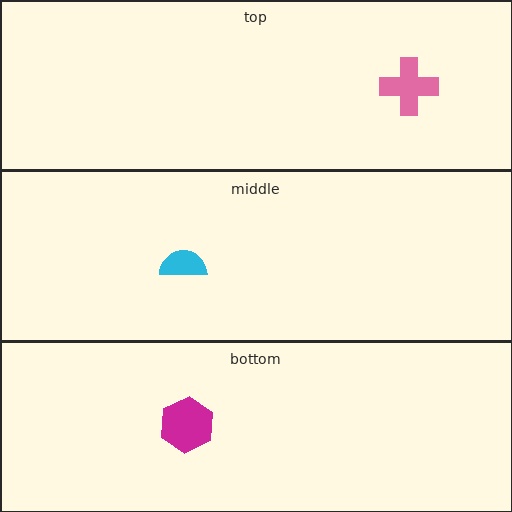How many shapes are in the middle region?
1.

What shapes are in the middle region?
The cyan semicircle.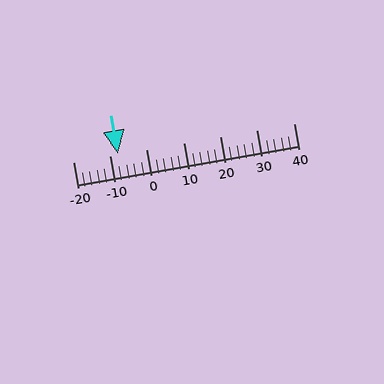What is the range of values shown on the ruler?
The ruler shows values from -20 to 40.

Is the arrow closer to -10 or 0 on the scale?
The arrow is closer to -10.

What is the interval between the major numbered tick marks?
The major tick marks are spaced 10 units apart.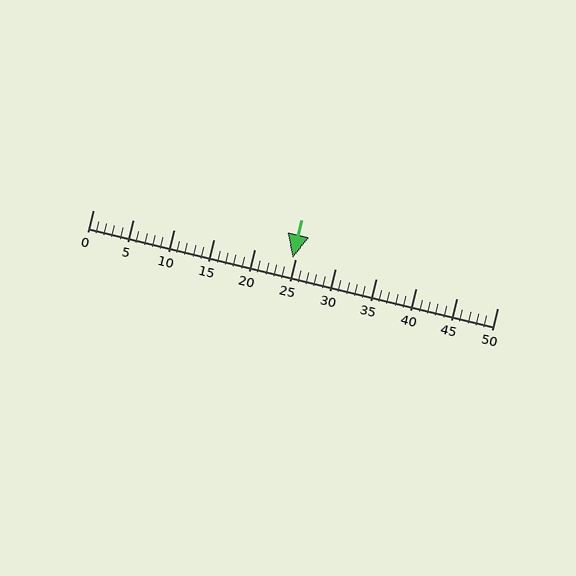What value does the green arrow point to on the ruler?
The green arrow points to approximately 25.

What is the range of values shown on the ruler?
The ruler shows values from 0 to 50.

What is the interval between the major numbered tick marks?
The major tick marks are spaced 5 units apart.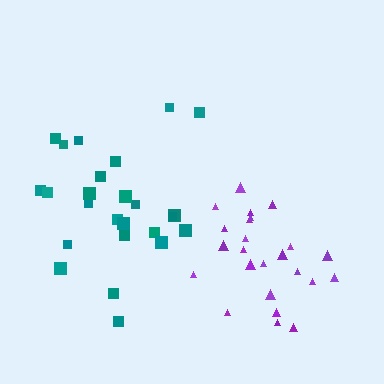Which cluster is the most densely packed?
Purple.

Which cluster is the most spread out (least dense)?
Teal.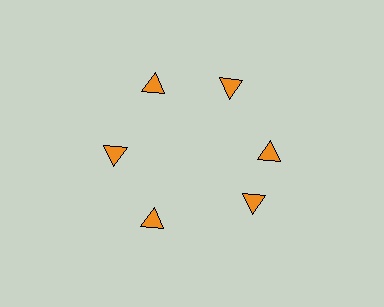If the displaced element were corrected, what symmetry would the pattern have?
It would have 6-fold rotational symmetry — the pattern would map onto itself every 60 degrees.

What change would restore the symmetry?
The symmetry would be restored by rotating it back into even spacing with its neighbors so that all 6 triangles sit at equal angles and equal distance from the center.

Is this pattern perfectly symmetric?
No. The 6 orange triangles are arranged in a ring, but one element near the 5 o'clock position is rotated out of alignment along the ring, breaking the 6-fold rotational symmetry.